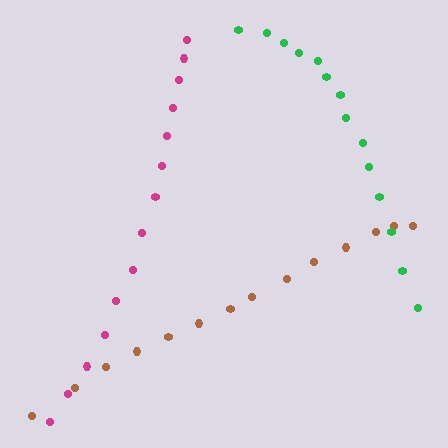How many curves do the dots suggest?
There are 3 distinct paths.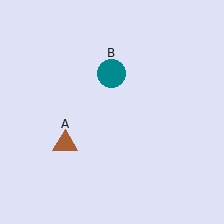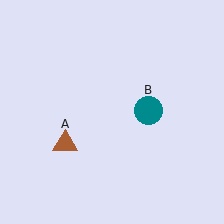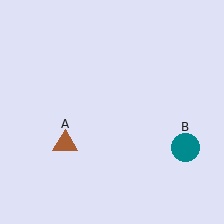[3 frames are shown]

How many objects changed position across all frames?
1 object changed position: teal circle (object B).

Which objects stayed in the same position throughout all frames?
Brown triangle (object A) remained stationary.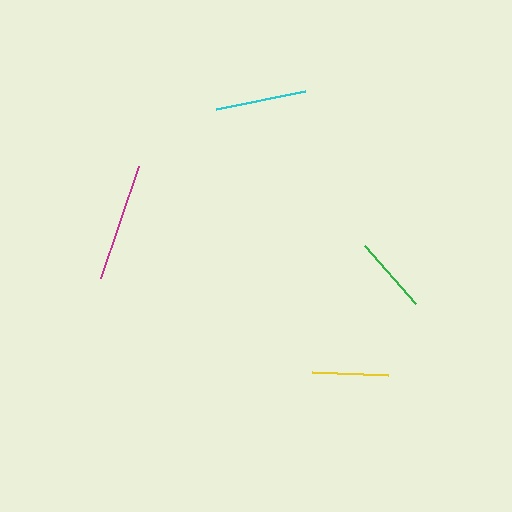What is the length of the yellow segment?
The yellow segment is approximately 76 pixels long.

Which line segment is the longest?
The magenta line is the longest at approximately 118 pixels.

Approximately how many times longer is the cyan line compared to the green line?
The cyan line is approximately 1.2 times the length of the green line.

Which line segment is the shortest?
The yellow line is the shortest at approximately 76 pixels.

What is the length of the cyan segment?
The cyan segment is approximately 91 pixels long.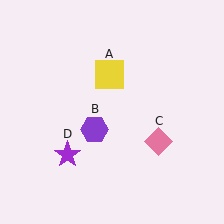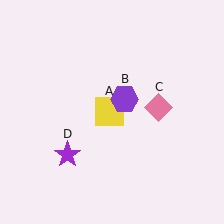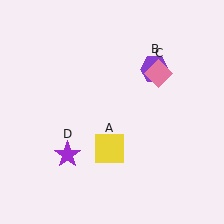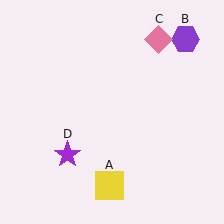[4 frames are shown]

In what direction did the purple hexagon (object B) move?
The purple hexagon (object B) moved up and to the right.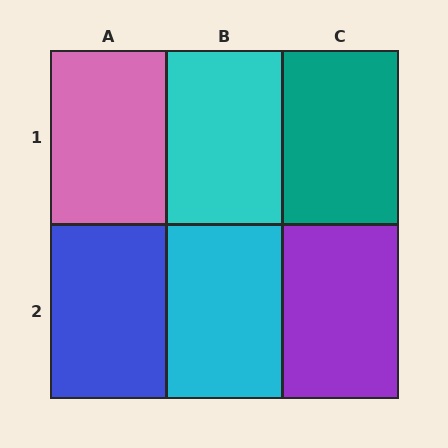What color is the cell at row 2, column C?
Purple.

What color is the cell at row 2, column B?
Cyan.